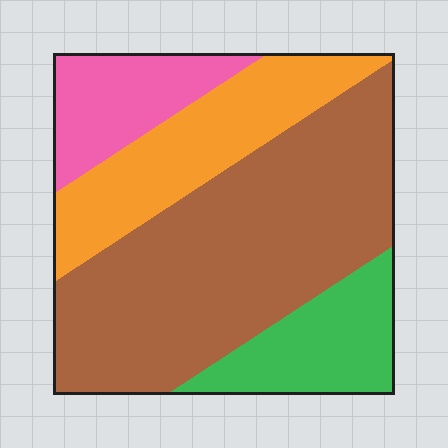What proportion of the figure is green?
Green covers around 15% of the figure.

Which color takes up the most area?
Brown, at roughly 50%.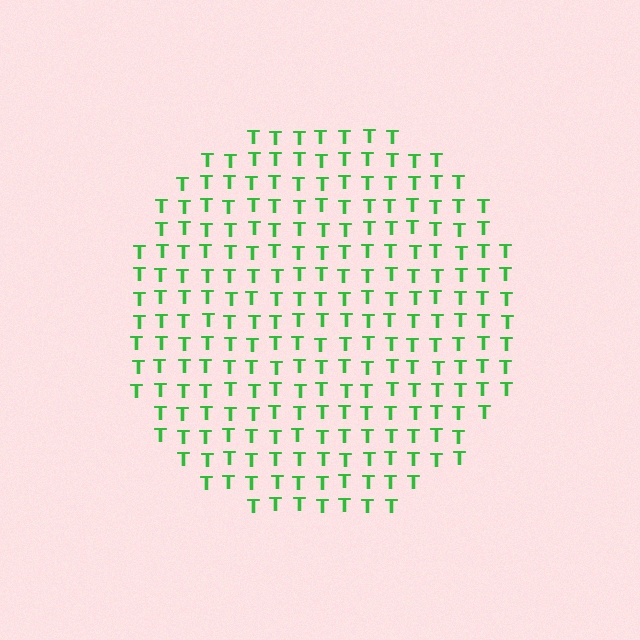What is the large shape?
The large shape is a circle.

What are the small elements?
The small elements are letter T's.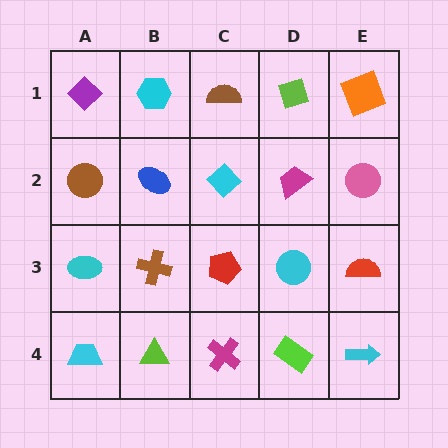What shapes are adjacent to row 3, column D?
A magenta trapezoid (row 2, column D), a lime rectangle (row 4, column D), a red pentagon (row 3, column C), a red semicircle (row 3, column E).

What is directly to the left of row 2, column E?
A magenta trapezoid.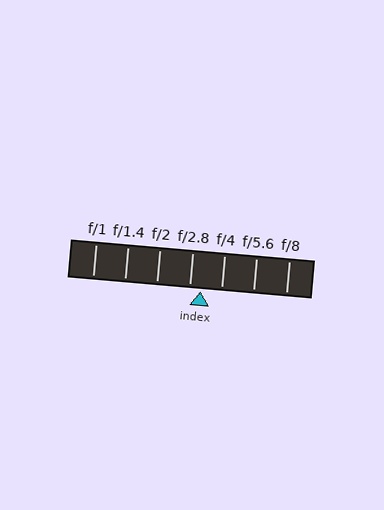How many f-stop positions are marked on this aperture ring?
There are 7 f-stop positions marked.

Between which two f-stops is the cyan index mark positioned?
The index mark is between f/2.8 and f/4.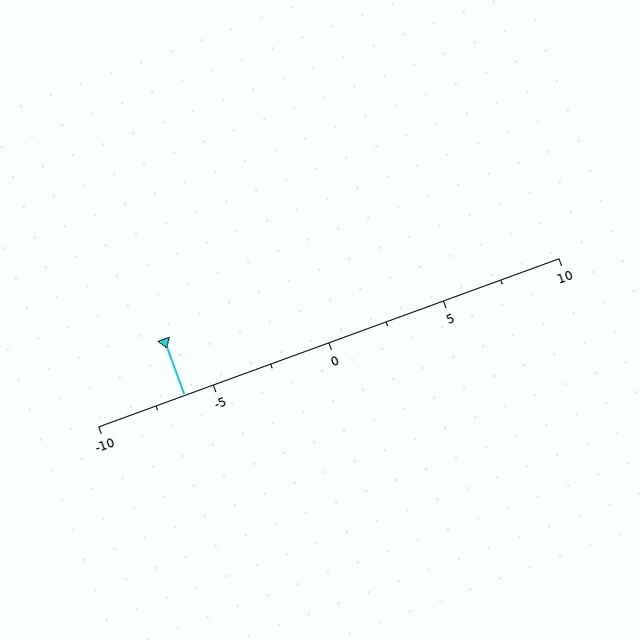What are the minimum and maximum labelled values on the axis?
The axis runs from -10 to 10.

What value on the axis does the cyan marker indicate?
The marker indicates approximately -6.2.